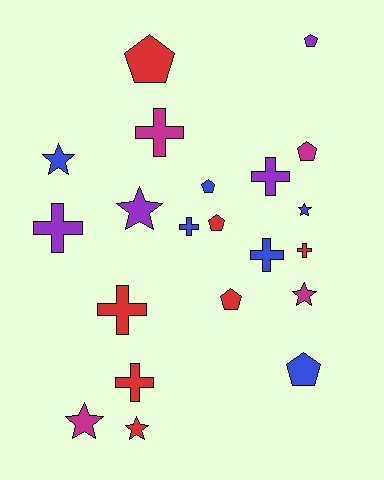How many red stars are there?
There is 1 red star.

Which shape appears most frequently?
Cross, with 8 objects.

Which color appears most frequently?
Red, with 7 objects.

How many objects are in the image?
There are 21 objects.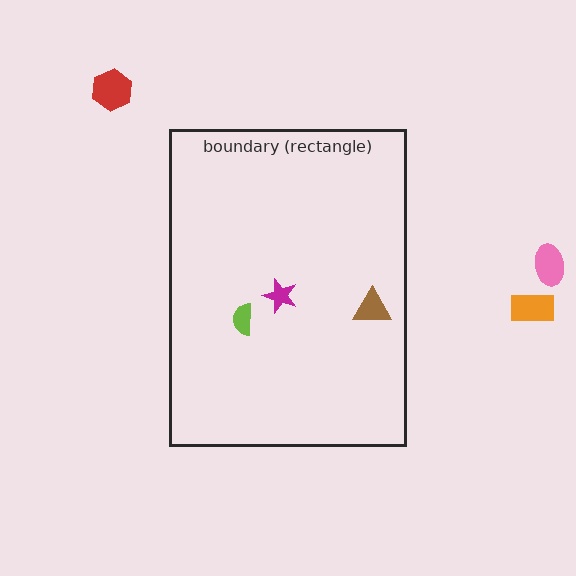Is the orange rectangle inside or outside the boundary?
Outside.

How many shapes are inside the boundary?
3 inside, 3 outside.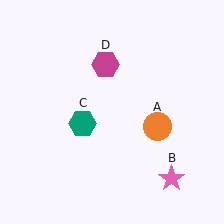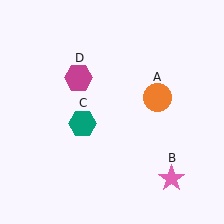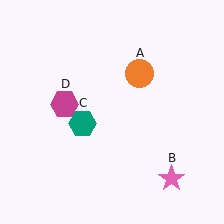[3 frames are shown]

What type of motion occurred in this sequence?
The orange circle (object A), magenta hexagon (object D) rotated counterclockwise around the center of the scene.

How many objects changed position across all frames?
2 objects changed position: orange circle (object A), magenta hexagon (object D).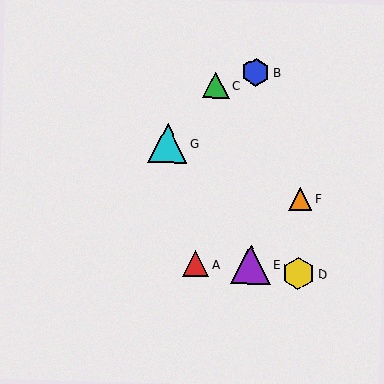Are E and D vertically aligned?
No, E is at x≈251 and D is at x≈299.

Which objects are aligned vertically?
Objects B, E are aligned vertically.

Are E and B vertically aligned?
Yes, both are at x≈251.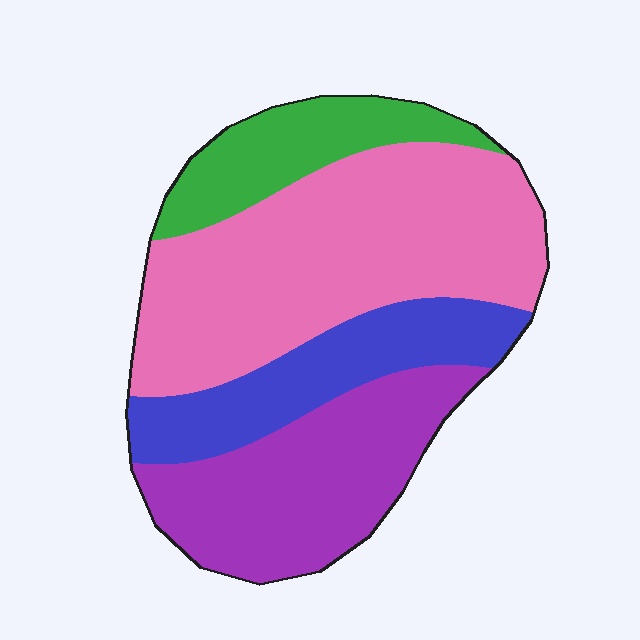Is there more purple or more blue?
Purple.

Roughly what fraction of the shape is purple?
Purple takes up between a sixth and a third of the shape.